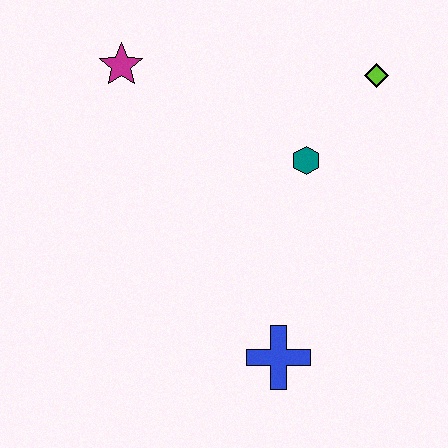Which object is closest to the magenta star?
The teal hexagon is closest to the magenta star.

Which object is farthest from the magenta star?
The blue cross is farthest from the magenta star.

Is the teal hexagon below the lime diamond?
Yes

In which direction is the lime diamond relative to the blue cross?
The lime diamond is above the blue cross.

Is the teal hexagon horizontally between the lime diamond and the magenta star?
Yes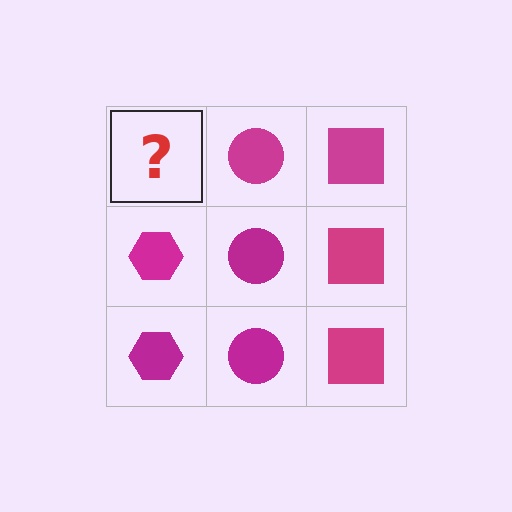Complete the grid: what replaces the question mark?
The question mark should be replaced with a magenta hexagon.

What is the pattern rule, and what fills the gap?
The rule is that each column has a consistent shape. The gap should be filled with a magenta hexagon.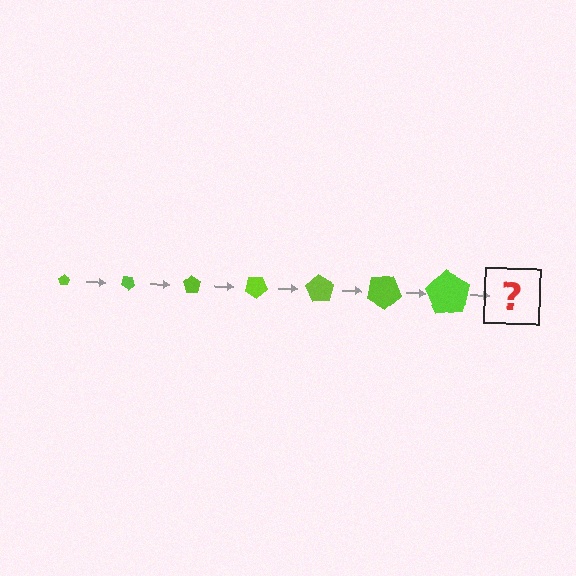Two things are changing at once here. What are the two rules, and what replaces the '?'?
The two rules are that the pentagon grows larger each step and it rotates 35 degrees each step. The '?' should be a pentagon, larger than the previous one and rotated 245 degrees from the start.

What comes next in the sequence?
The next element should be a pentagon, larger than the previous one and rotated 245 degrees from the start.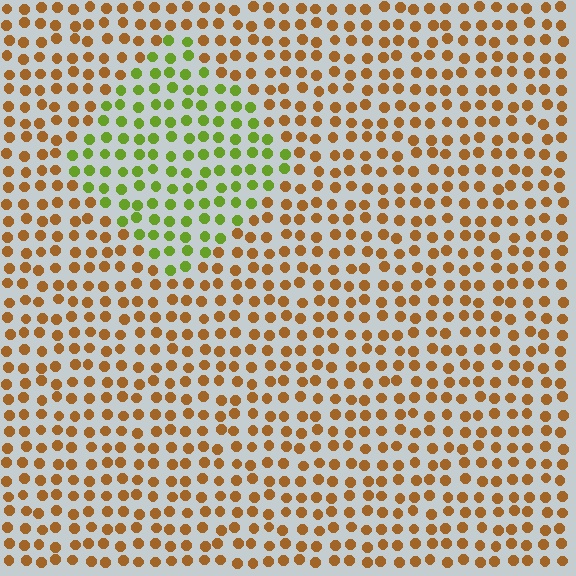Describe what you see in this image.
The image is filled with small brown elements in a uniform arrangement. A diamond-shaped region is visible where the elements are tinted to a slightly different hue, forming a subtle color boundary.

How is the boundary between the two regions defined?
The boundary is defined purely by a slight shift in hue (about 59 degrees). Spacing, size, and orientation are identical on both sides.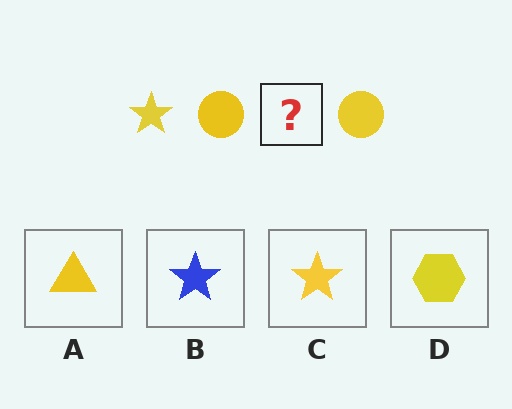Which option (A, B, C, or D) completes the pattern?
C.